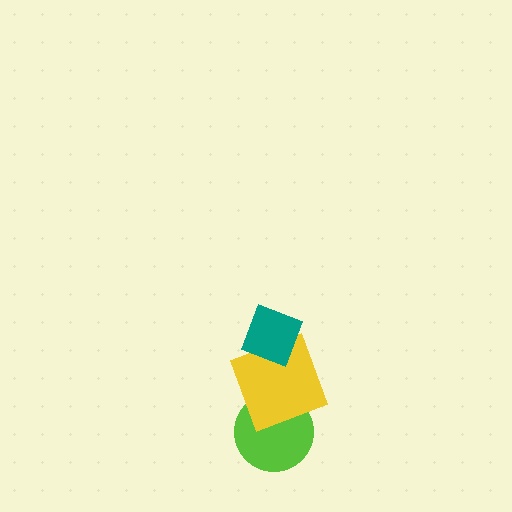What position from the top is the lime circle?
The lime circle is 3rd from the top.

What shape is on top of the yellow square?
The teal diamond is on top of the yellow square.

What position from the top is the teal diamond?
The teal diamond is 1st from the top.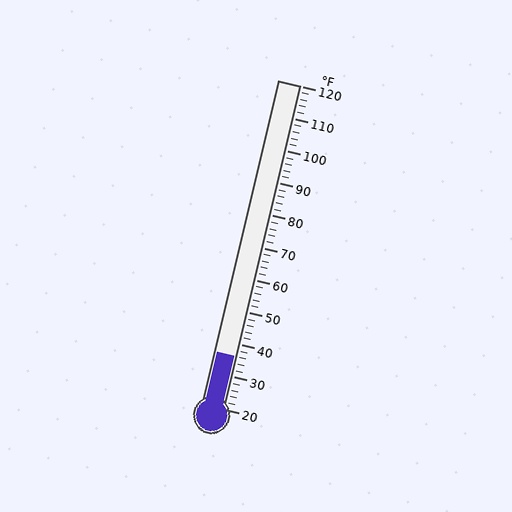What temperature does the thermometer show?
The thermometer shows approximately 36°F.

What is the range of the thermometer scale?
The thermometer scale ranges from 20°F to 120°F.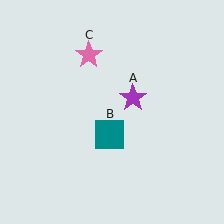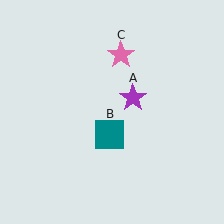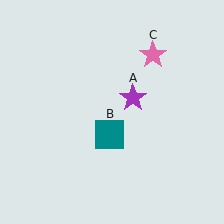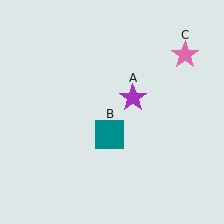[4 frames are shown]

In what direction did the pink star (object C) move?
The pink star (object C) moved right.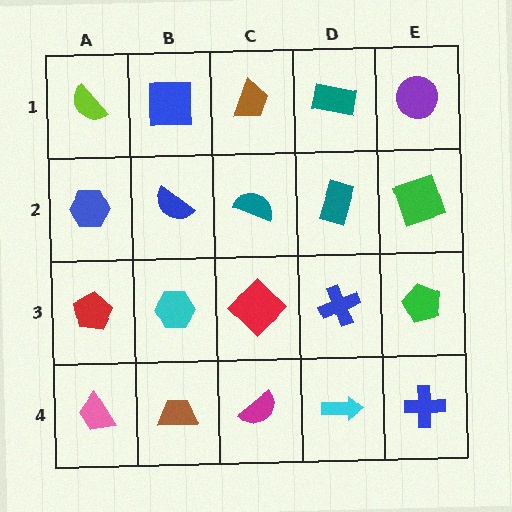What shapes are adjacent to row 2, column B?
A blue square (row 1, column B), a cyan hexagon (row 3, column B), a blue hexagon (row 2, column A), a teal semicircle (row 2, column C).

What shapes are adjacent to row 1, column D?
A teal rectangle (row 2, column D), a brown trapezoid (row 1, column C), a purple circle (row 1, column E).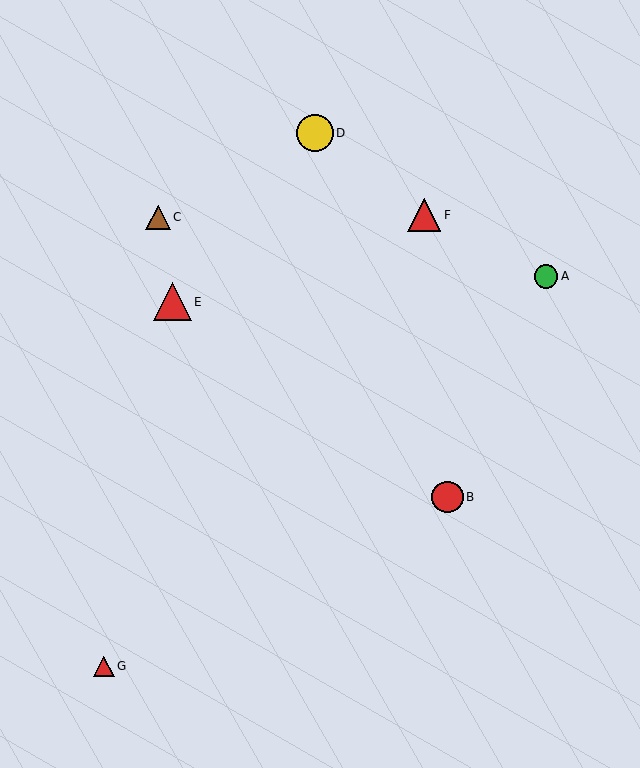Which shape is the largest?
The red triangle (labeled E) is the largest.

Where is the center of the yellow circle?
The center of the yellow circle is at (315, 133).